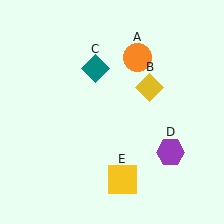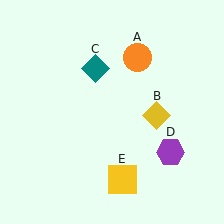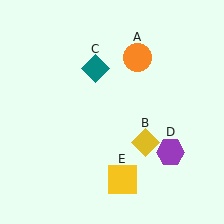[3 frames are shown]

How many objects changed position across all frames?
1 object changed position: yellow diamond (object B).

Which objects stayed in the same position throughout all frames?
Orange circle (object A) and teal diamond (object C) and purple hexagon (object D) and yellow square (object E) remained stationary.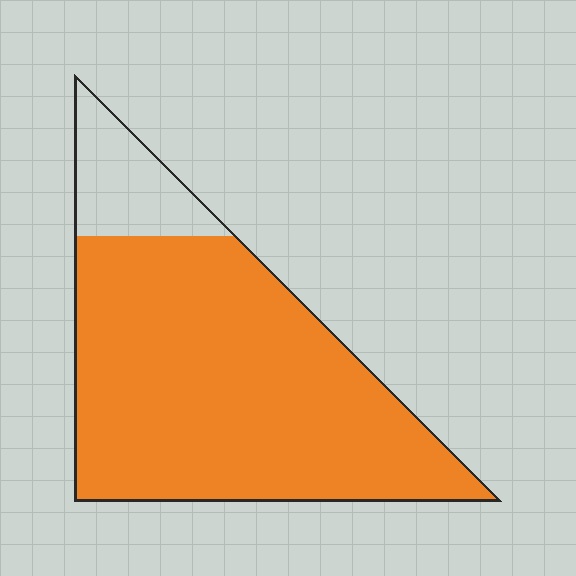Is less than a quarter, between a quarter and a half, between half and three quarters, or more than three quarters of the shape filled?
More than three quarters.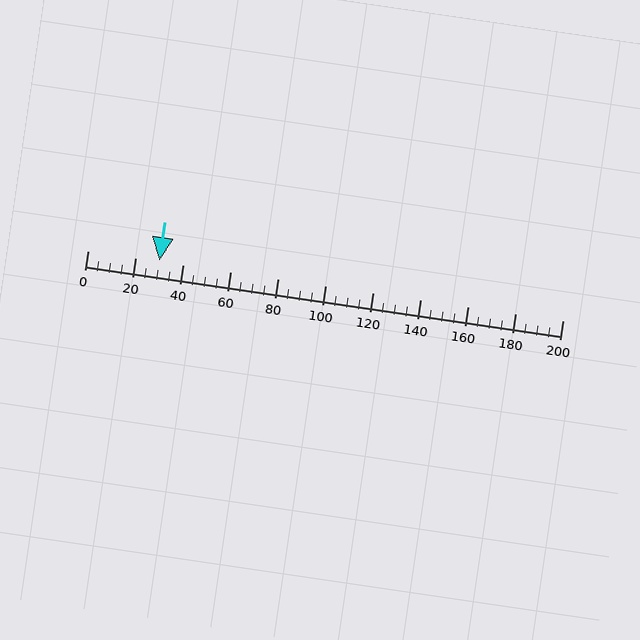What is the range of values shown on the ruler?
The ruler shows values from 0 to 200.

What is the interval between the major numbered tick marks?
The major tick marks are spaced 20 units apart.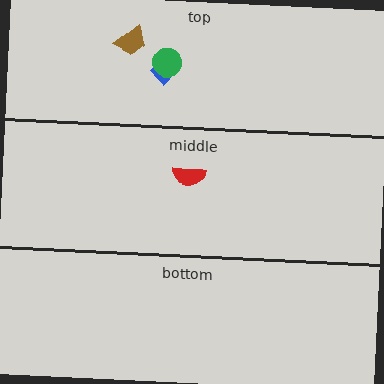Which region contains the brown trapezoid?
The top region.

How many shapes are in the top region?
3.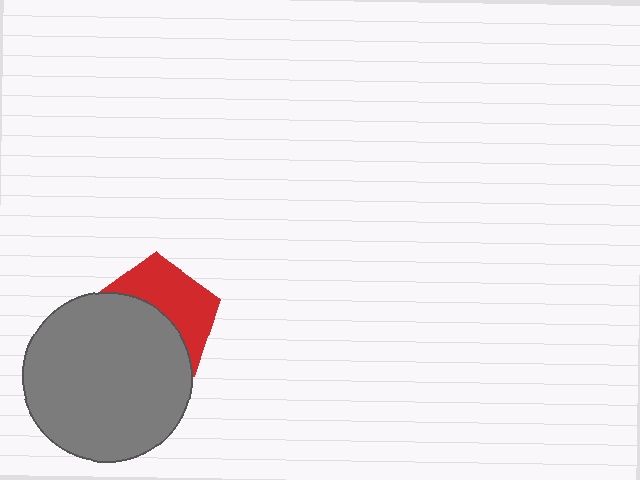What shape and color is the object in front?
The object in front is a gray circle.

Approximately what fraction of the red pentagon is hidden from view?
Roughly 55% of the red pentagon is hidden behind the gray circle.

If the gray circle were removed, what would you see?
You would see the complete red pentagon.